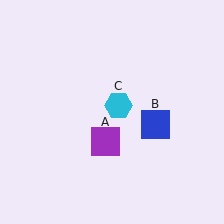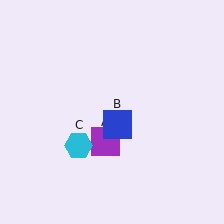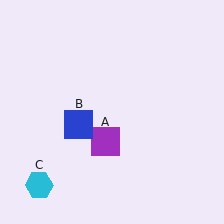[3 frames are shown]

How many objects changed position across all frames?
2 objects changed position: blue square (object B), cyan hexagon (object C).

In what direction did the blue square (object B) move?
The blue square (object B) moved left.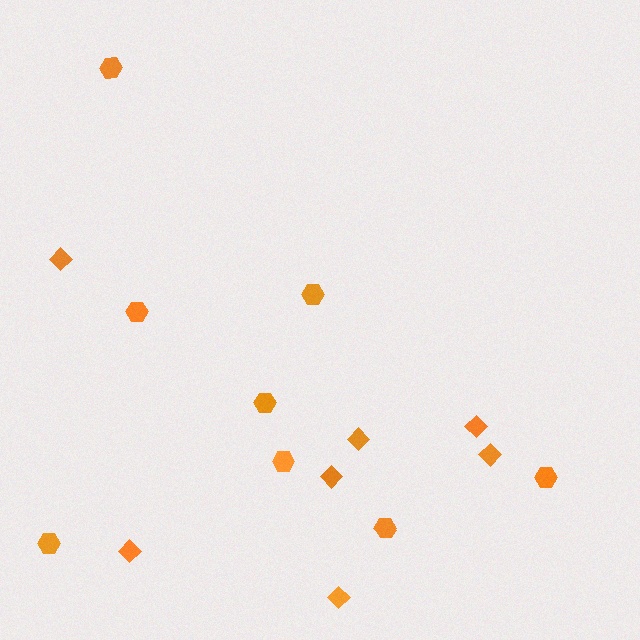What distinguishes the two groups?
There are 2 groups: one group of diamonds (7) and one group of hexagons (8).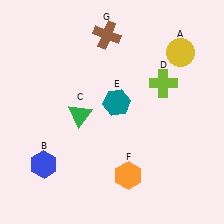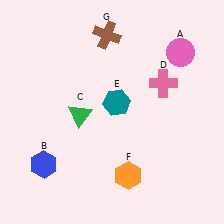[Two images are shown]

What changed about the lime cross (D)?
In Image 1, D is lime. In Image 2, it changed to pink.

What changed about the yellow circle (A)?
In Image 1, A is yellow. In Image 2, it changed to pink.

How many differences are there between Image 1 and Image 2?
There are 2 differences between the two images.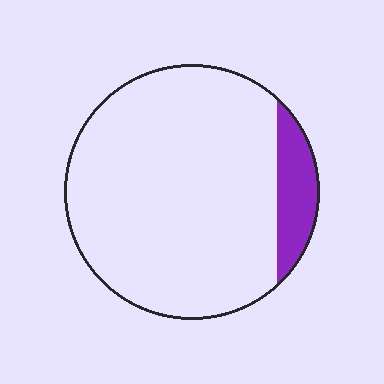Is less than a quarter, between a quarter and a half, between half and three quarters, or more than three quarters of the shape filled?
Less than a quarter.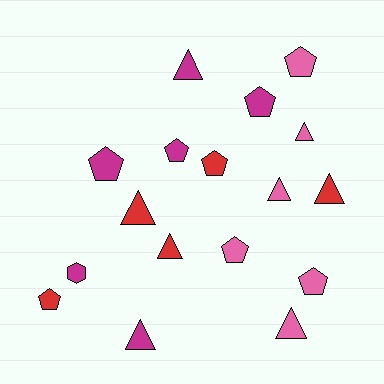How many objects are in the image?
There are 17 objects.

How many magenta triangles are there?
There are 2 magenta triangles.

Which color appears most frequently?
Magenta, with 6 objects.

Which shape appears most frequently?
Triangle, with 8 objects.